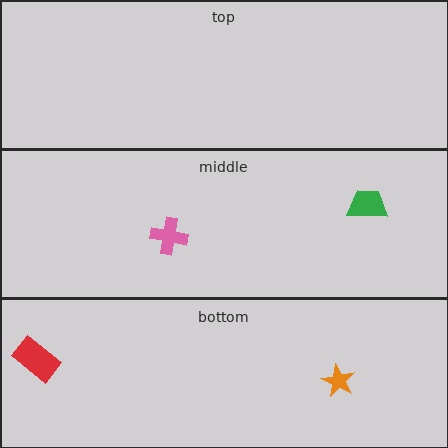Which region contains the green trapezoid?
The middle region.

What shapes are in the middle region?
The pink cross, the green trapezoid.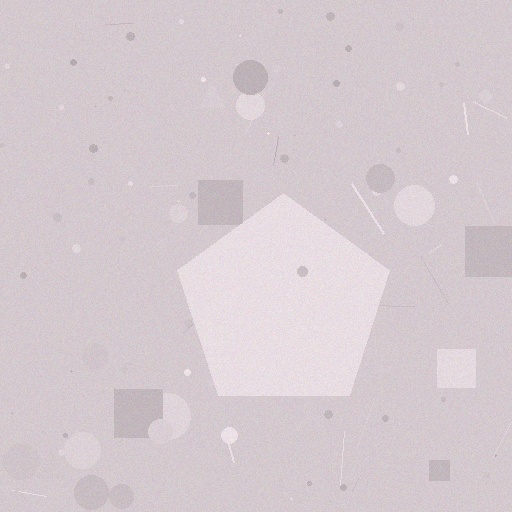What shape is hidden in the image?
A pentagon is hidden in the image.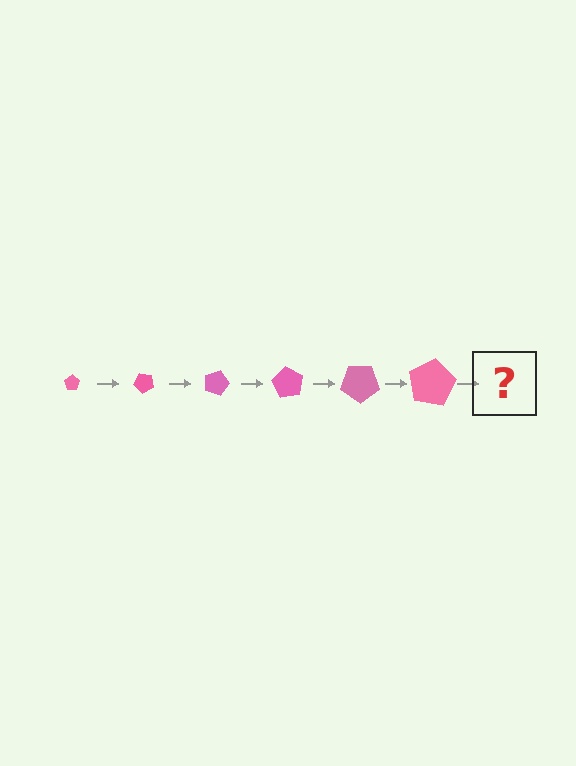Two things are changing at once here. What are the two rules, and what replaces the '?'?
The two rules are that the pentagon grows larger each step and it rotates 45 degrees each step. The '?' should be a pentagon, larger than the previous one and rotated 270 degrees from the start.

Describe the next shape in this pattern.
It should be a pentagon, larger than the previous one and rotated 270 degrees from the start.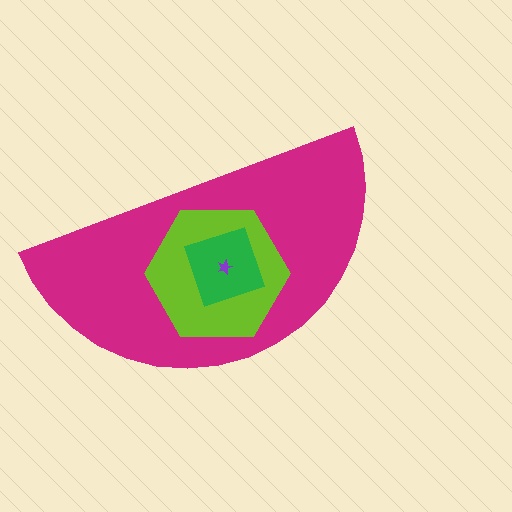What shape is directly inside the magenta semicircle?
The lime hexagon.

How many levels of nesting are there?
4.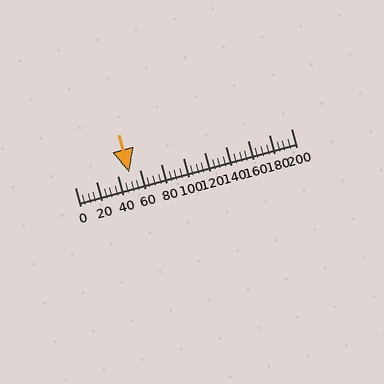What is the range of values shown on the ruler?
The ruler shows values from 0 to 200.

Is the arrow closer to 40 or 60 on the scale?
The arrow is closer to 60.